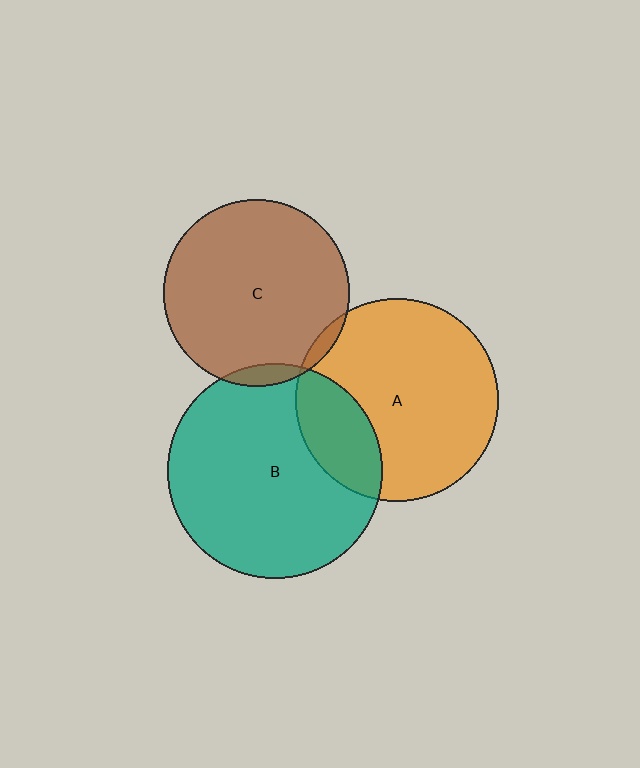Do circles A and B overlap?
Yes.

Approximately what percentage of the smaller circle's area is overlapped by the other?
Approximately 20%.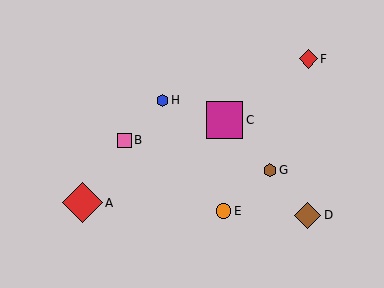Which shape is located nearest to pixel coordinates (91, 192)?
The red diamond (labeled A) at (82, 203) is nearest to that location.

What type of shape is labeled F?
Shape F is a red diamond.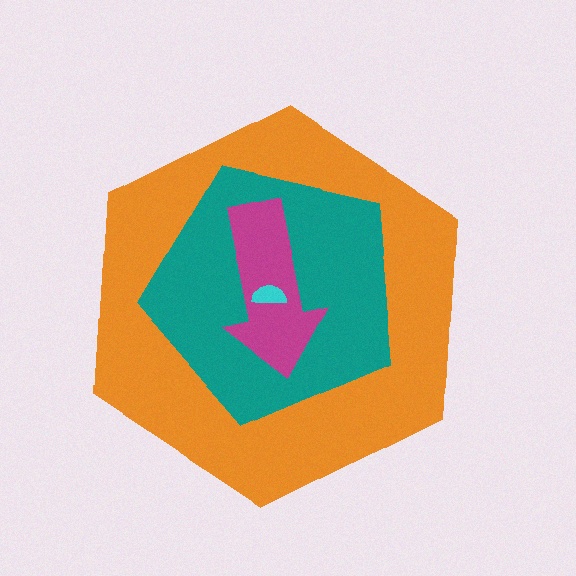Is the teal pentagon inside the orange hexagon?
Yes.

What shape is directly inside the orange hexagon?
The teal pentagon.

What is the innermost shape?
The cyan semicircle.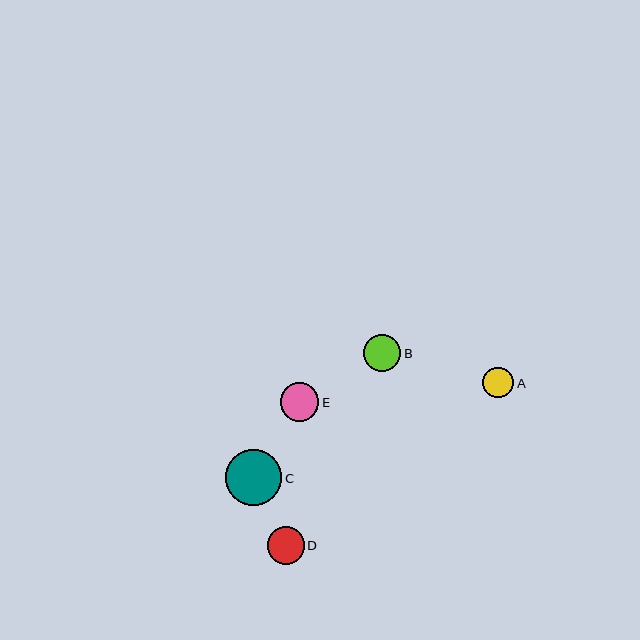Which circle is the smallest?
Circle A is the smallest with a size of approximately 31 pixels.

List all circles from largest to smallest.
From largest to smallest: C, E, B, D, A.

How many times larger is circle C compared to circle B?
Circle C is approximately 1.5 times the size of circle B.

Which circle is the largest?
Circle C is the largest with a size of approximately 56 pixels.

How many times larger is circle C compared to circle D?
Circle C is approximately 1.5 times the size of circle D.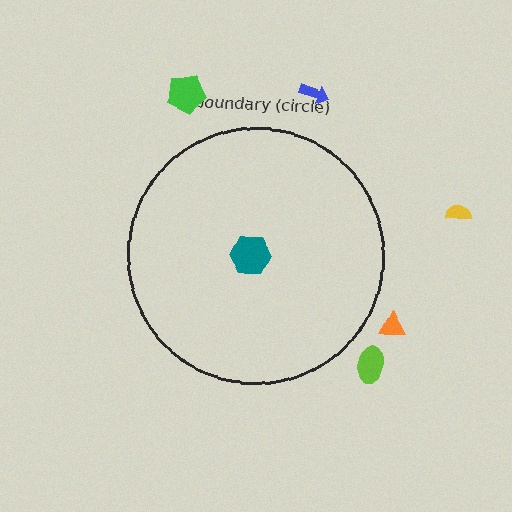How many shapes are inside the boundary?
1 inside, 5 outside.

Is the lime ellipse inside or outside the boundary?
Outside.